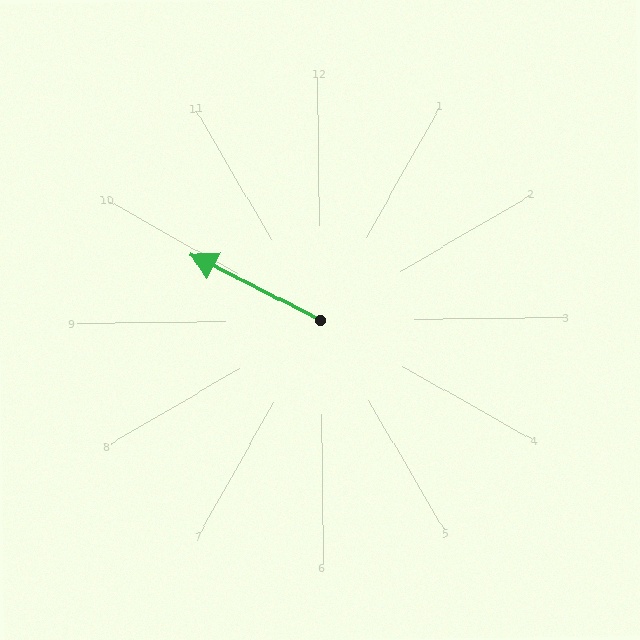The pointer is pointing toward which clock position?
Roughly 10 o'clock.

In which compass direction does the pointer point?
Northwest.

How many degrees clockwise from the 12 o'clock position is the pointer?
Approximately 298 degrees.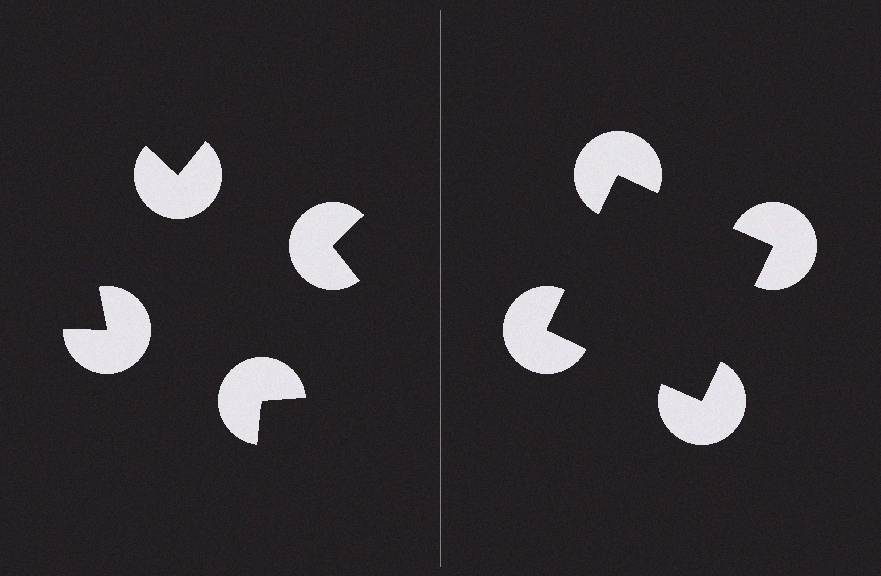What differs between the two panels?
The pac-man discs are positioned identically on both sides; only the wedge orientations differ. On the right they align to a square; on the left they are misaligned.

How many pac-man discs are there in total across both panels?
8 — 4 on each side.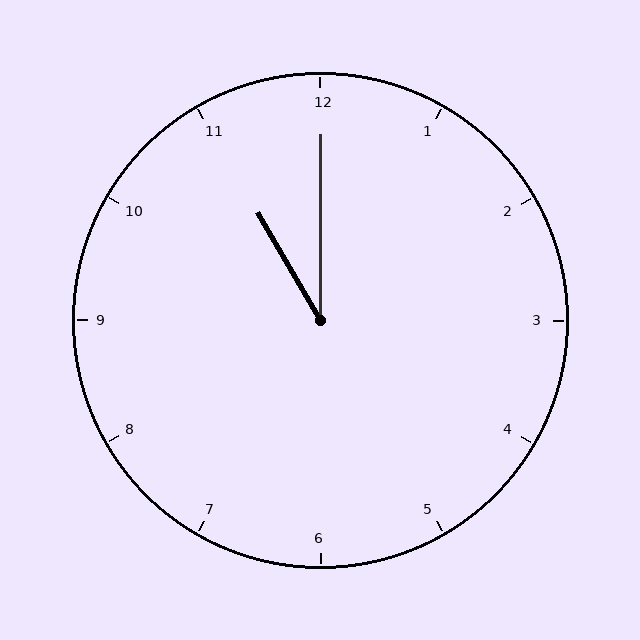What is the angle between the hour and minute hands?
Approximately 30 degrees.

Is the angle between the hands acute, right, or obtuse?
It is acute.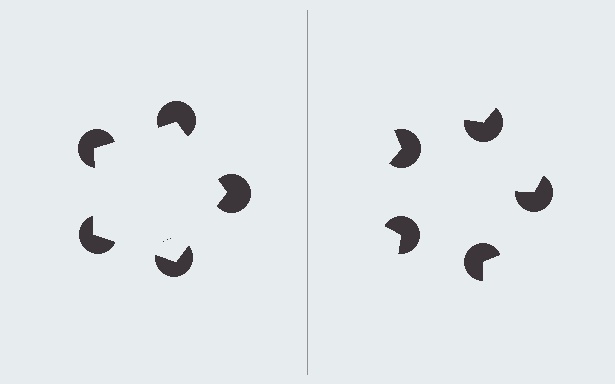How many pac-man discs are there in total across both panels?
10 — 5 on each side.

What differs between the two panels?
The pac-man discs are positioned identically on both sides; only the wedge orientations differ. On the left they align to a pentagon; on the right they are misaligned.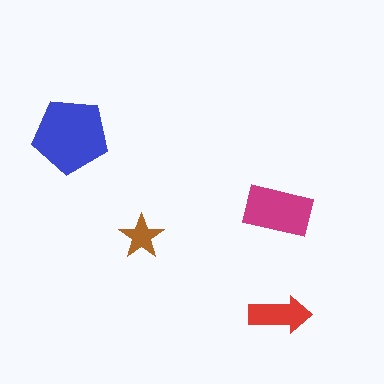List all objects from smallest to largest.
The brown star, the red arrow, the magenta rectangle, the blue pentagon.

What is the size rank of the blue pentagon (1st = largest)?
1st.